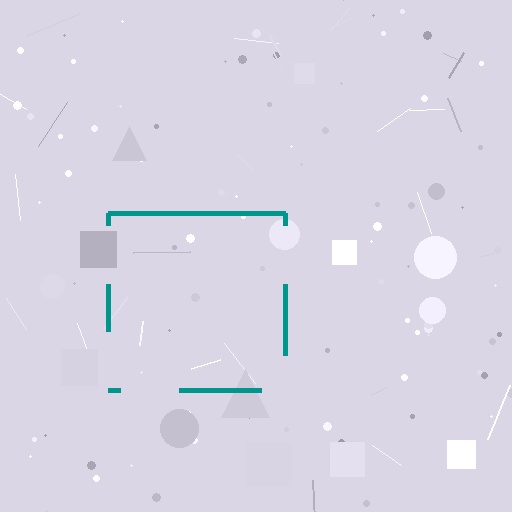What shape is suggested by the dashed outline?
The dashed outline suggests a square.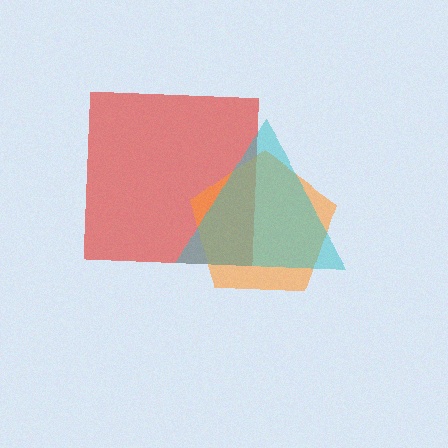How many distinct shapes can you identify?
There are 3 distinct shapes: a red square, an orange pentagon, a cyan triangle.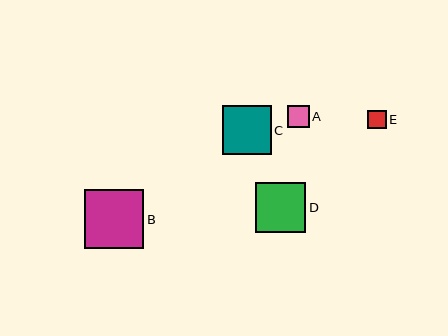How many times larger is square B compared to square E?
Square B is approximately 3.3 times the size of square E.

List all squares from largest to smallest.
From largest to smallest: B, D, C, A, E.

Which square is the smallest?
Square E is the smallest with a size of approximately 18 pixels.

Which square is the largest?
Square B is the largest with a size of approximately 59 pixels.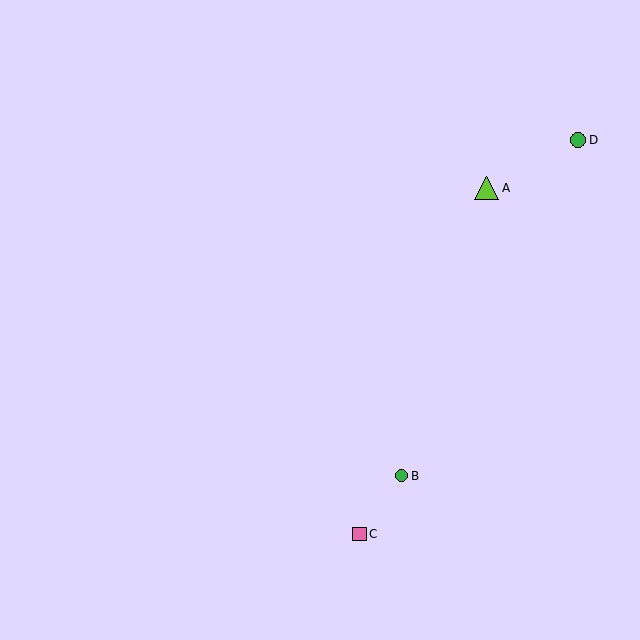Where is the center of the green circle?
The center of the green circle is at (402, 476).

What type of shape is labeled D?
Shape D is a green circle.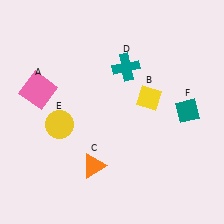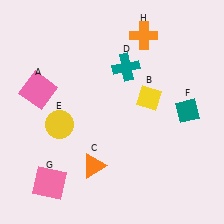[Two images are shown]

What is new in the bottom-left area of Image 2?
A pink square (G) was added in the bottom-left area of Image 2.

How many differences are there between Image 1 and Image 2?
There are 2 differences between the two images.